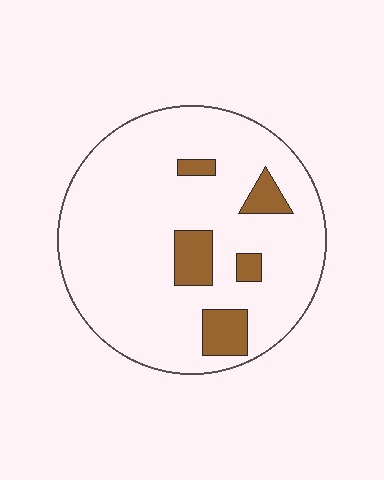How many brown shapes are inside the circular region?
5.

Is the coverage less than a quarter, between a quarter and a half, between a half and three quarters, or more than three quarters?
Less than a quarter.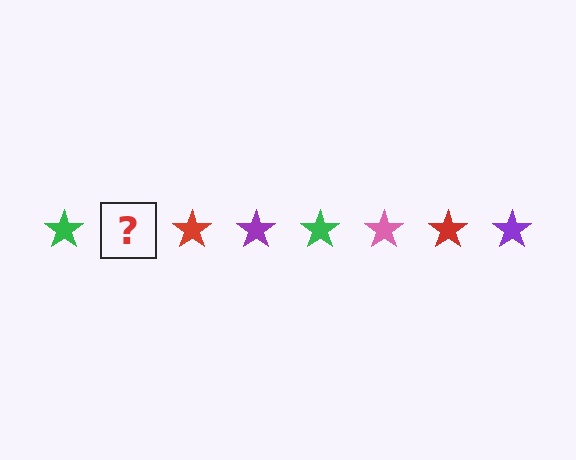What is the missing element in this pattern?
The missing element is a pink star.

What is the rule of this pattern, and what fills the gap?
The rule is that the pattern cycles through green, pink, red, purple stars. The gap should be filled with a pink star.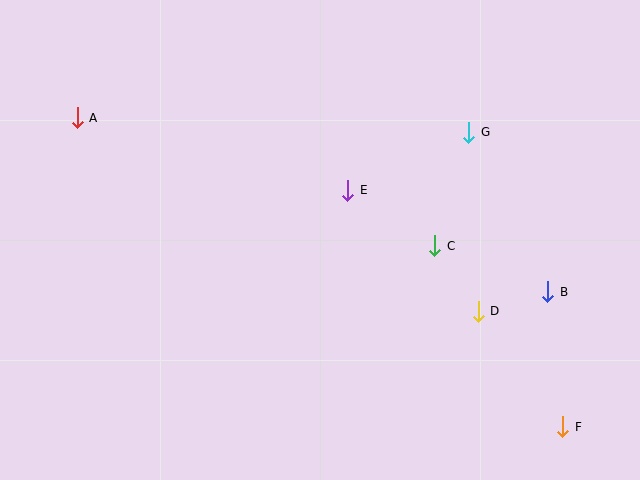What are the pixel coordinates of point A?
Point A is at (77, 118).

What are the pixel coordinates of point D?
Point D is at (478, 311).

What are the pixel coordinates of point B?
Point B is at (548, 292).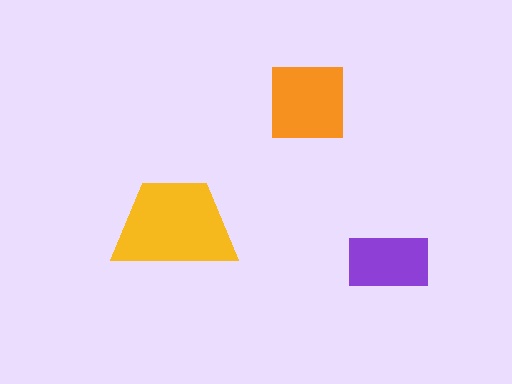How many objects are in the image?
There are 3 objects in the image.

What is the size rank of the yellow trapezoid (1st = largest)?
1st.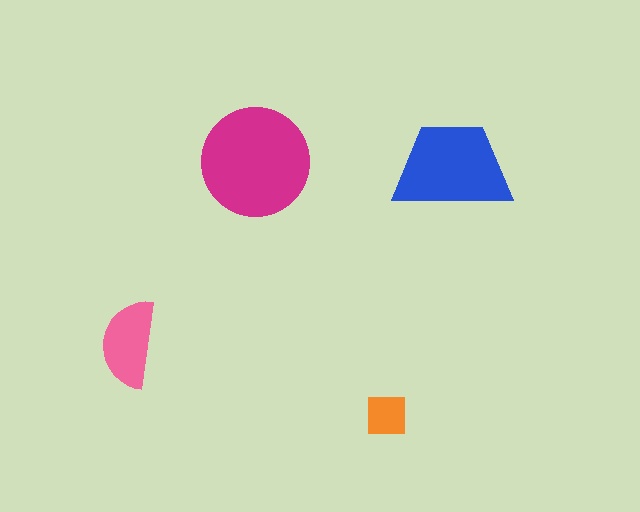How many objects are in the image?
There are 4 objects in the image.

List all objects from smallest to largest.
The orange square, the pink semicircle, the blue trapezoid, the magenta circle.